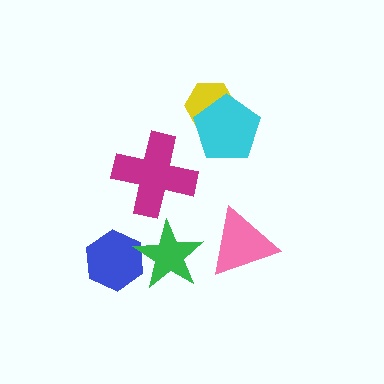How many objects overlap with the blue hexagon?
1 object overlaps with the blue hexagon.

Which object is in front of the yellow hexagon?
The cyan pentagon is in front of the yellow hexagon.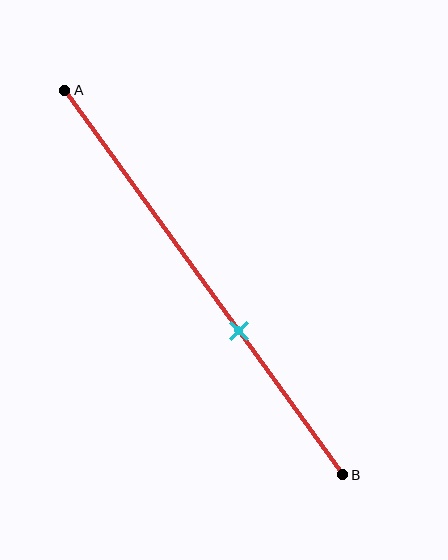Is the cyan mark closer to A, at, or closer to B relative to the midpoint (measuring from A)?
The cyan mark is closer to point B than the midpoint of segment AB.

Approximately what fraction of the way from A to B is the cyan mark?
The cyan mark is approximately 65% of the way from A to B.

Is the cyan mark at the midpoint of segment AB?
No, the mark is at about 65% from A, not at the 50% midpoint.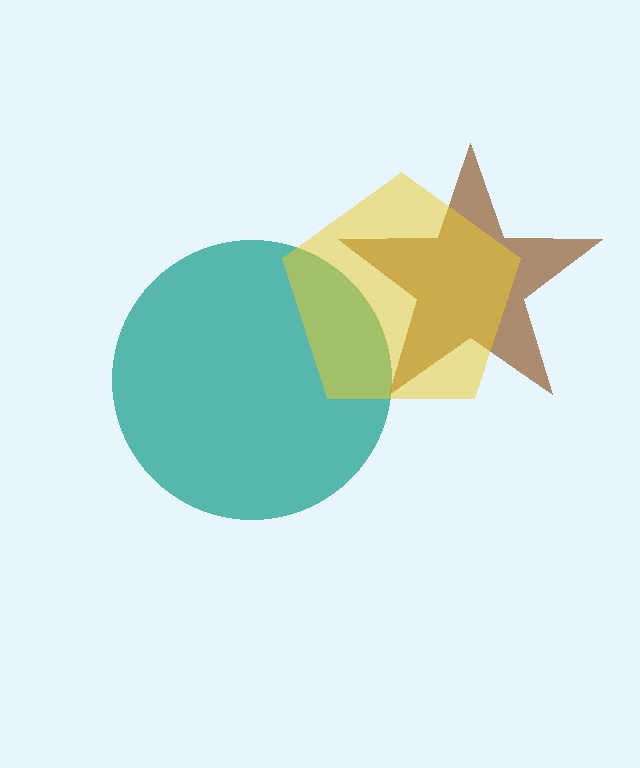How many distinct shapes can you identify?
There are 3 distinct shapes: a teal circle, a brown star, a yellow pentagon.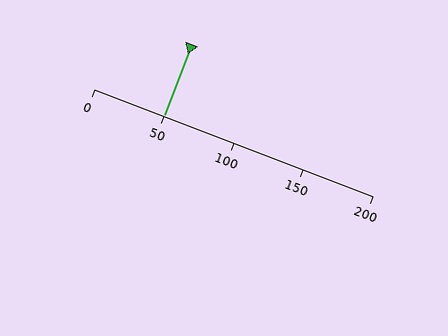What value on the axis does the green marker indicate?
The marker indicates approximately 50.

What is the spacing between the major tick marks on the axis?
The major ticks are spaced 50 apart.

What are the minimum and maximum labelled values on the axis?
The axis runs from 0 to 200.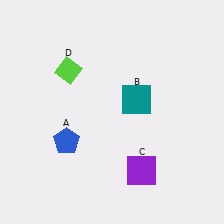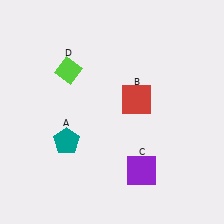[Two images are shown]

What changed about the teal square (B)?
In Image 1, B is teal. In Image 2, it changed to red.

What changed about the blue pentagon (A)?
In Image 1, A is blue. In Image 2, it changed to teal.